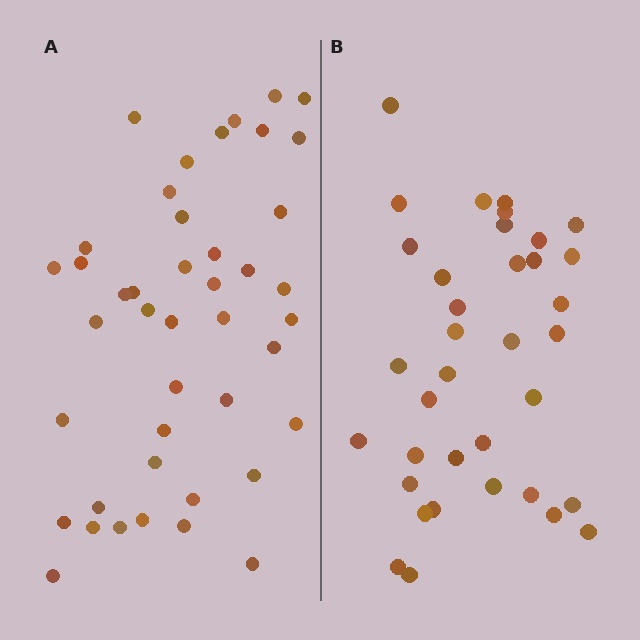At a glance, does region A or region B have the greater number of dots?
Region A (the left region) has more dots.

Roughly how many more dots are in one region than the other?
Region A has roughly 8 or so more dots than region B.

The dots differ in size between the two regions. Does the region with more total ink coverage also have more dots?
No. Region B has more total ink coverage because its dots are larger, but region A actually contains more individual dots. Total area can be misleading — the number of items is what matters here.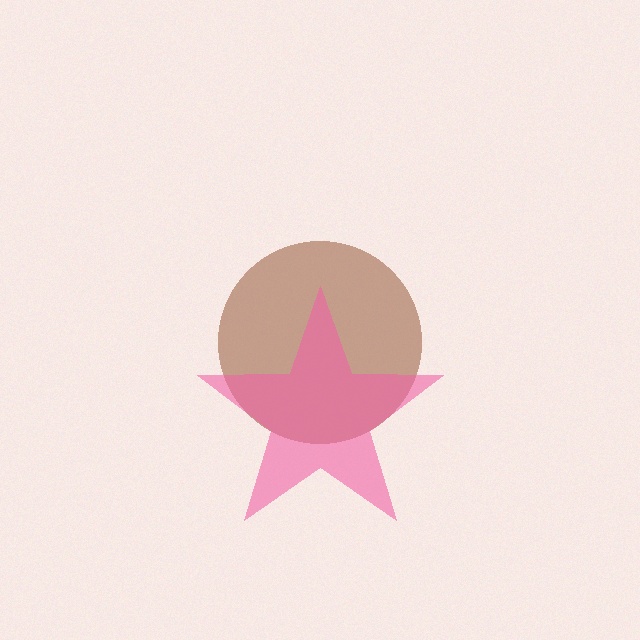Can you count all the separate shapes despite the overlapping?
Yes, there are 2 separate shapes.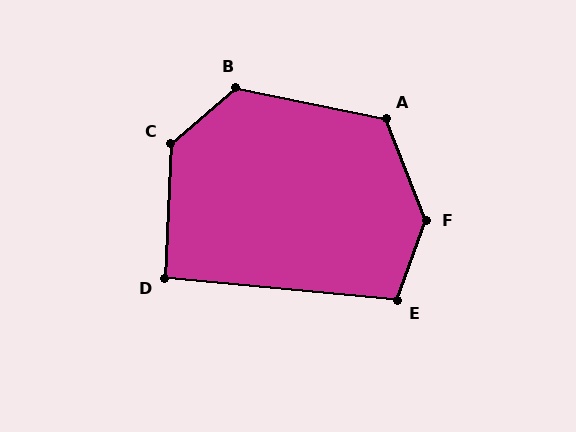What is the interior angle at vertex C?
Approximately 133 degrees (obtuse).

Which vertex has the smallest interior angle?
D, at approximately 93 degrees.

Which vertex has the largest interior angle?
F, at approximately 139 degrees.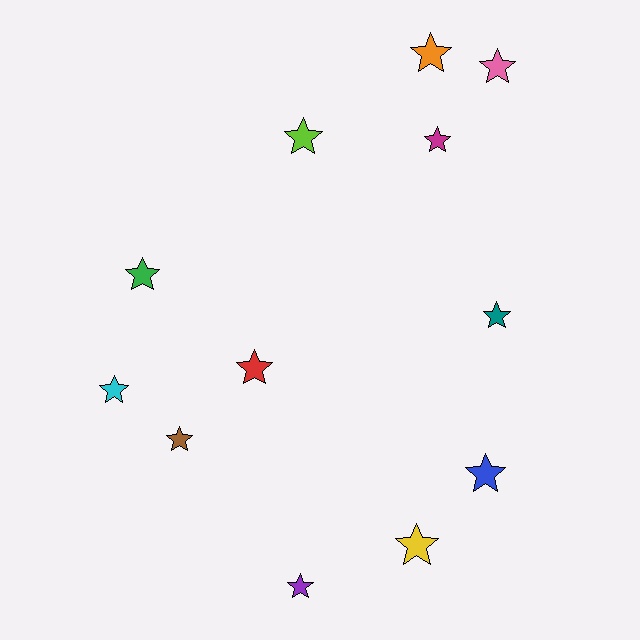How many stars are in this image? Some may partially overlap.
There are 12 stars.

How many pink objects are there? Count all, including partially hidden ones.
There is 1 pink object.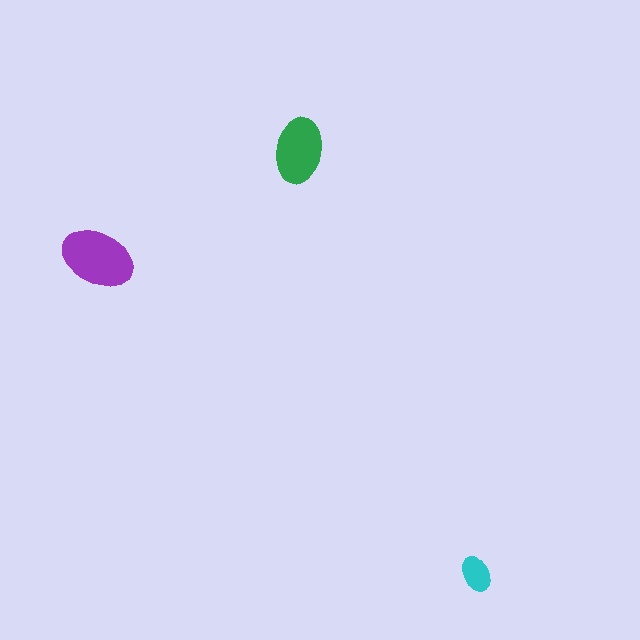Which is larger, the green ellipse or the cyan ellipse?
The green one.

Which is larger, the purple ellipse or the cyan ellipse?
The purple one.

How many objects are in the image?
There are 3 objects in the image.